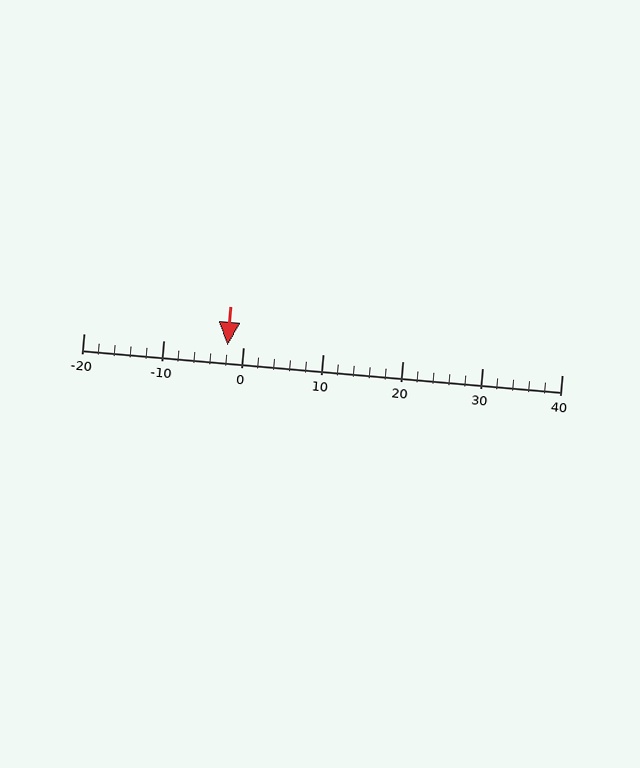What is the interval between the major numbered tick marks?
The major tick marks are spaced 10 units apart.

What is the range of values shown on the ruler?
The ruler shows values from -20 to 40.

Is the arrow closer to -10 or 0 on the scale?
The arrow is closer to 0.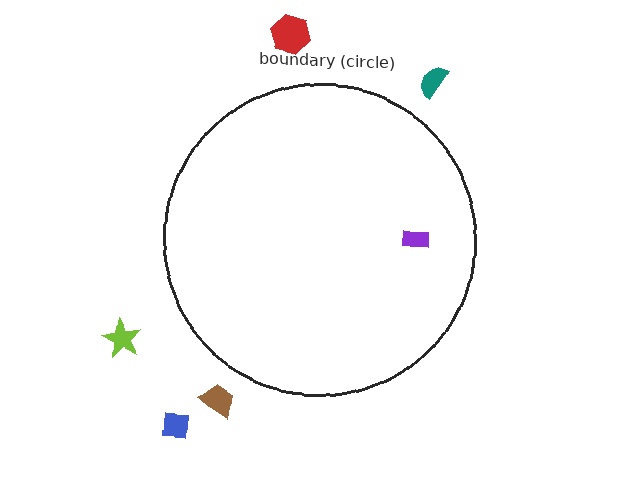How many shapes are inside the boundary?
1 inside, 5 outside.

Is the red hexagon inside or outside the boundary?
Outside.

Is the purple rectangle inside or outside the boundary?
Inside.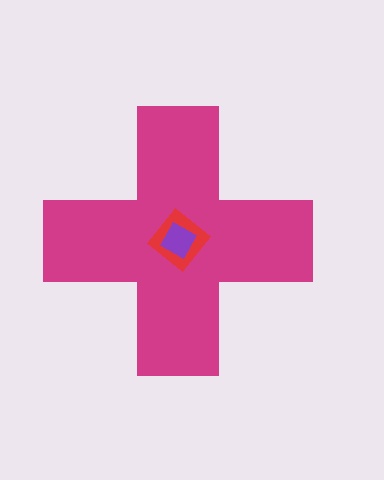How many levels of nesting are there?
3.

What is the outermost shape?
The magenta cross.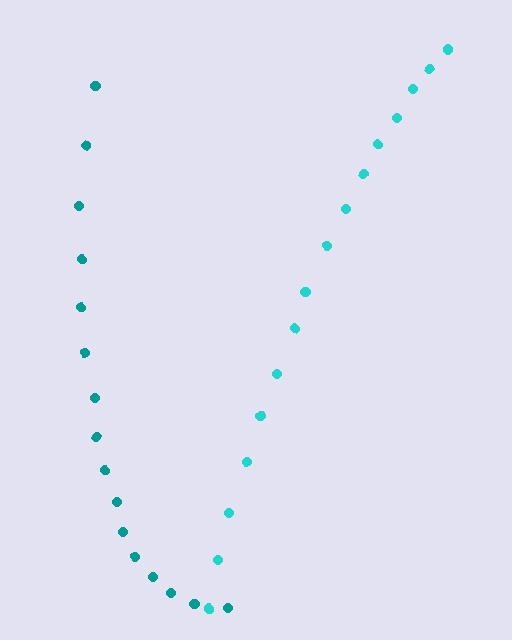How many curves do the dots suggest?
There are 2 distinct paths.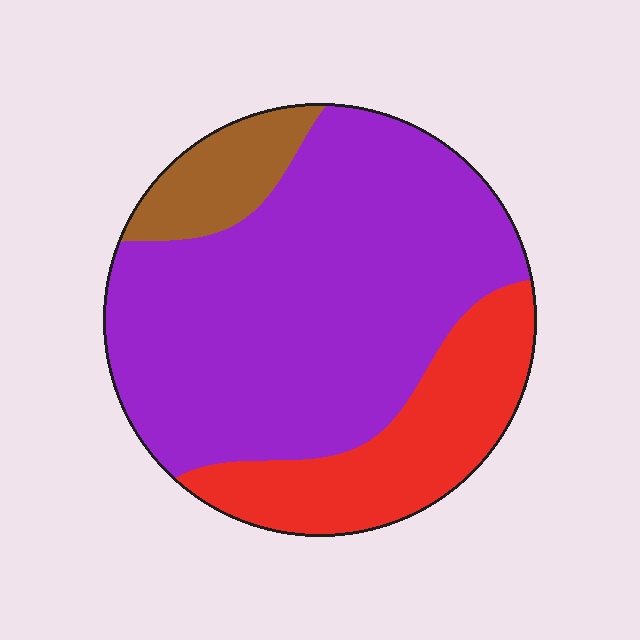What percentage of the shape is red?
Red covers roughly 25% of the shape.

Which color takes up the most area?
Purple, at roughly 65%.